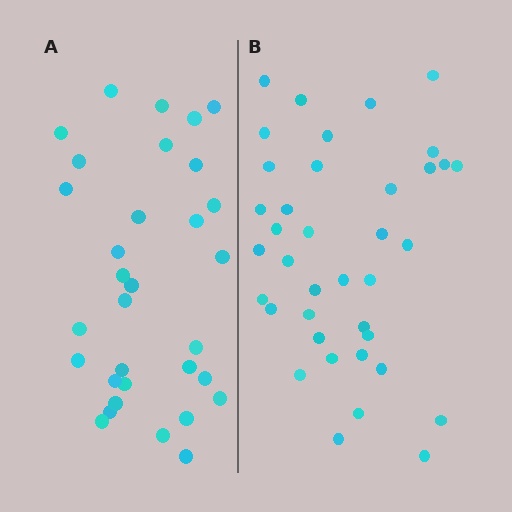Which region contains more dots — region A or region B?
Region B (the right region) has more dots.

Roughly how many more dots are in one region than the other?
Region B has about 6 more dots than region A.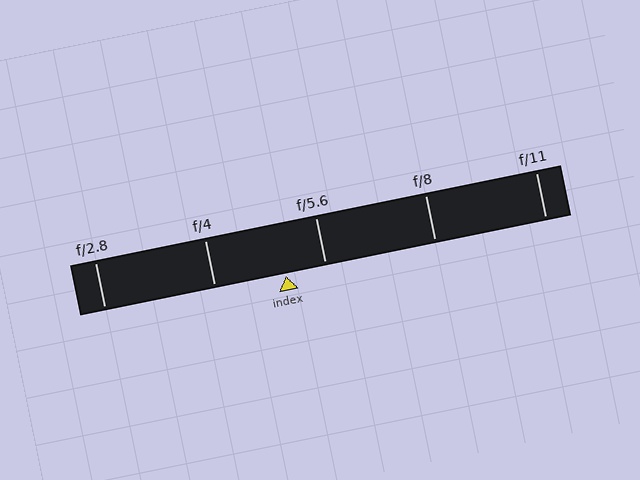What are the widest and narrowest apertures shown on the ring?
The widest aperture shown is f/2.8 and the narrowest is f/11.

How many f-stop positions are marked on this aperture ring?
There are 5 f-stop positions marked.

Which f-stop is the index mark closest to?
The index mark is closest to f/5.6.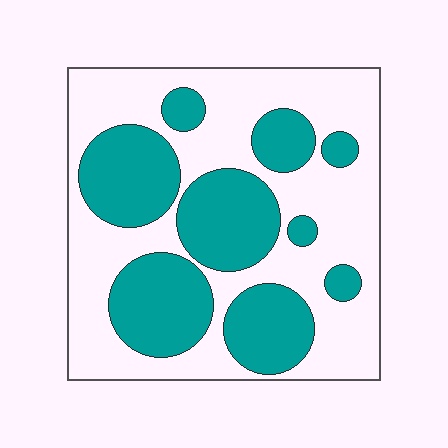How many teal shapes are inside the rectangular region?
9.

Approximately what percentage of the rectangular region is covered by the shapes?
Approximately 40%.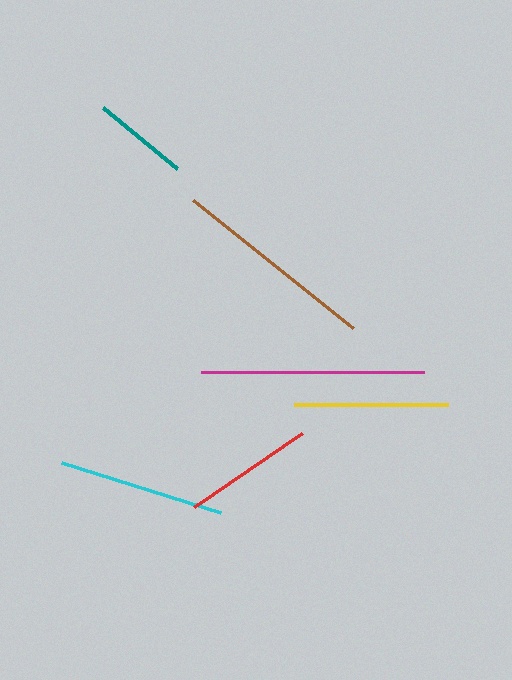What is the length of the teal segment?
The teal segment is approximately 96 pixels long.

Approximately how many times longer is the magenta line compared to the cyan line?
The magenta line is approximately 1.3 times the length of the cyan line.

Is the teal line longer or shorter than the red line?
The red line is longer than the teal line.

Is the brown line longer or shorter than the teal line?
The brown line is longer than the teal line.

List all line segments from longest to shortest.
From longest to shortest: magenta, brown, cyan, yellow, red, teal.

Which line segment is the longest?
The magenta line is the longest at approximately 223 pixels.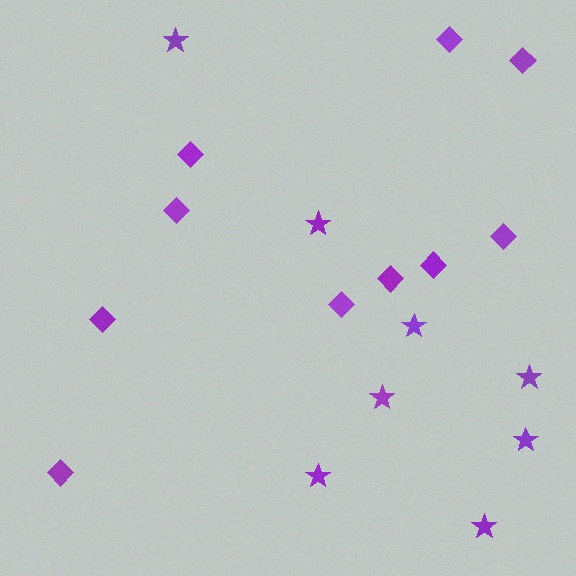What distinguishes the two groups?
There are 2 groups: one group of diamonds (10) and one group of stars (8).